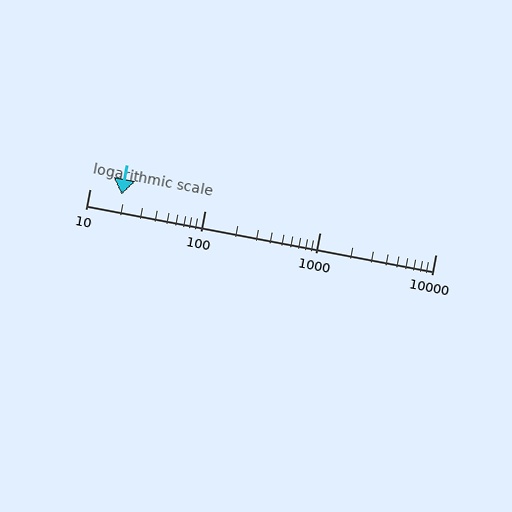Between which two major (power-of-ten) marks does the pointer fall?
The pointer is between 10 and 100.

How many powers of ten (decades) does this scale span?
The scale spans 3 decades, from 10 to 10000.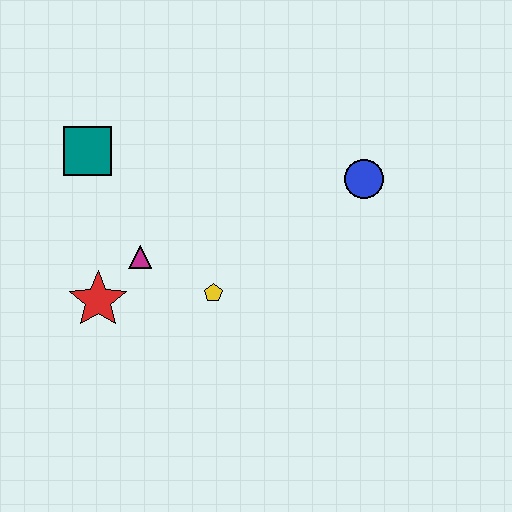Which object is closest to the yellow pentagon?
The magenta triangle is closest to the yellow pentagon.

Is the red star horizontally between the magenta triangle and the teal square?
Yes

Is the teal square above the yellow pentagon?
Yes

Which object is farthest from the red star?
The blue circle is farthest from the red star.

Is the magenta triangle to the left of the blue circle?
Yes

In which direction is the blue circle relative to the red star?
The blue circle is to the right of the red star.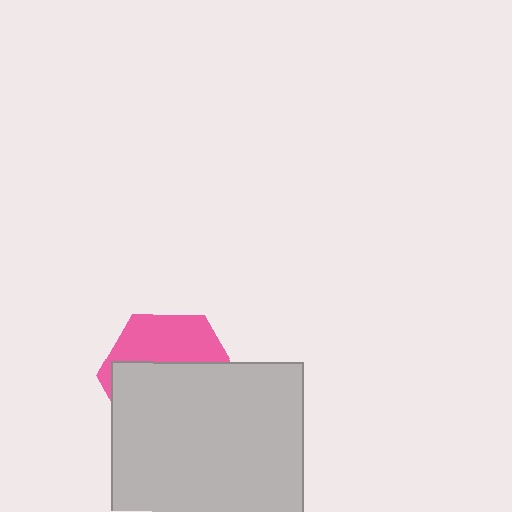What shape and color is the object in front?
The object in front is a light gray square.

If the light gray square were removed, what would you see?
You would see the complete pink hexagon.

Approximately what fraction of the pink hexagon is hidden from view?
Roughly 63% of the pink hexagon is hidden behind the light gray square.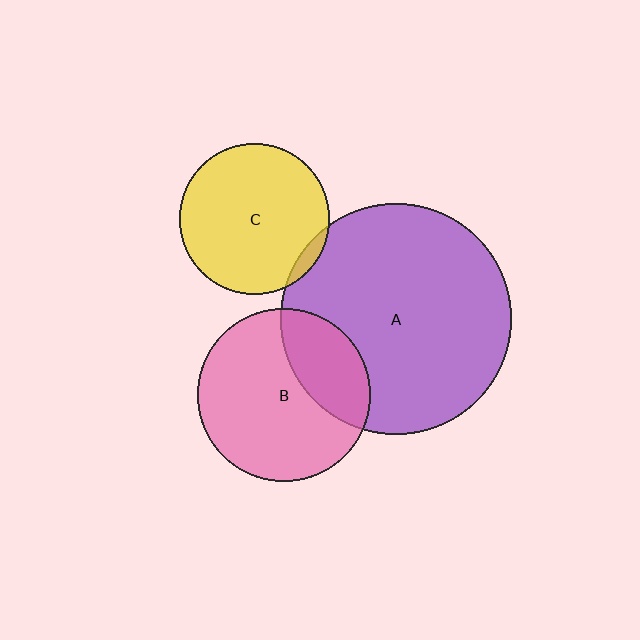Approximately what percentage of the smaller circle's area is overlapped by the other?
Approximately 30%.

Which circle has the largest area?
Circle A (purple).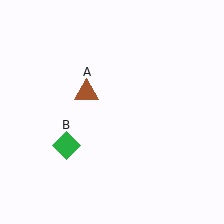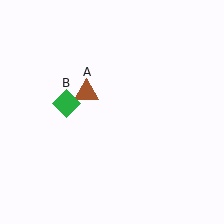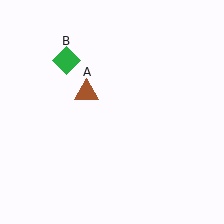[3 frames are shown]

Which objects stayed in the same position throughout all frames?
Brown triangle (object A) remained stationary.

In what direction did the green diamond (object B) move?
The green diamond (object B) moved up.